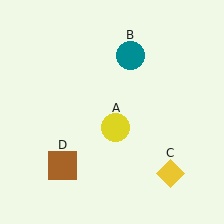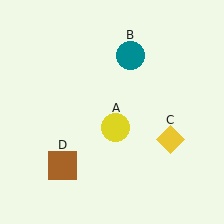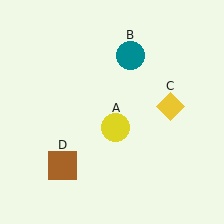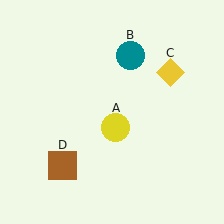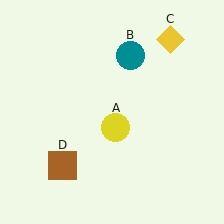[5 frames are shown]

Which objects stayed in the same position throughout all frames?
Yellow circle (object A) and teal circle (object B) and brown square (object D) remained stationary.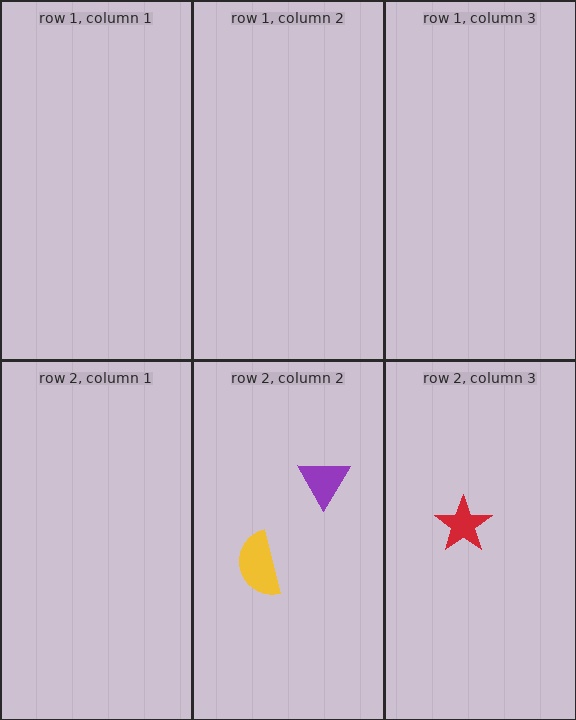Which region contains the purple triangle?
The row 2, column 2 region.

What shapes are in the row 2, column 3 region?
The red star.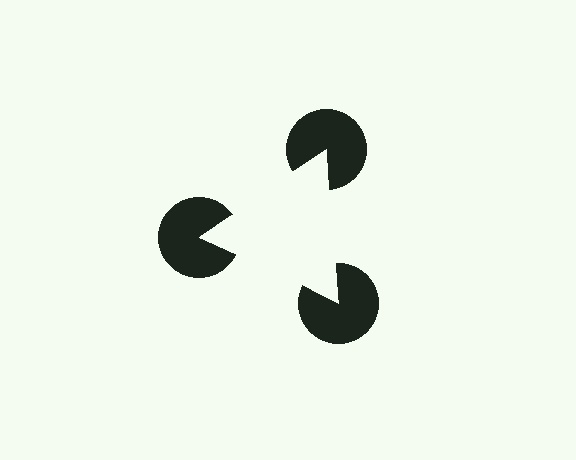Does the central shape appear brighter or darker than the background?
It typically appears slightly brighter than the background, even though no actual brightness change is drawn.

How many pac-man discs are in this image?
There are 3 — one at each vertex of the illusory triangle.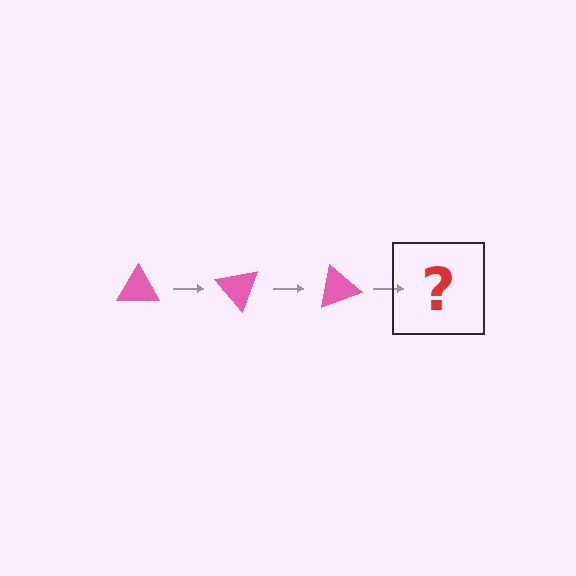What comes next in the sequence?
The next element should be a pink triangle rotated 150 degrees.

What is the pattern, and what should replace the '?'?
The pattern is that the triangle rotates 50 degrees each step. The '?' should be a pink triangle rotated 150 degrees.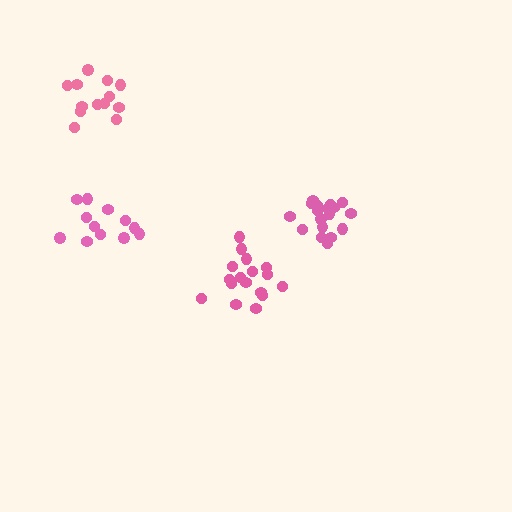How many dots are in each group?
Group 1: 17 dots, Group 2: 18 dots, Group 3: 12 dots, Group 4: 13 dots (60 total).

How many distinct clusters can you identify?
There are 4 distinct clusters.